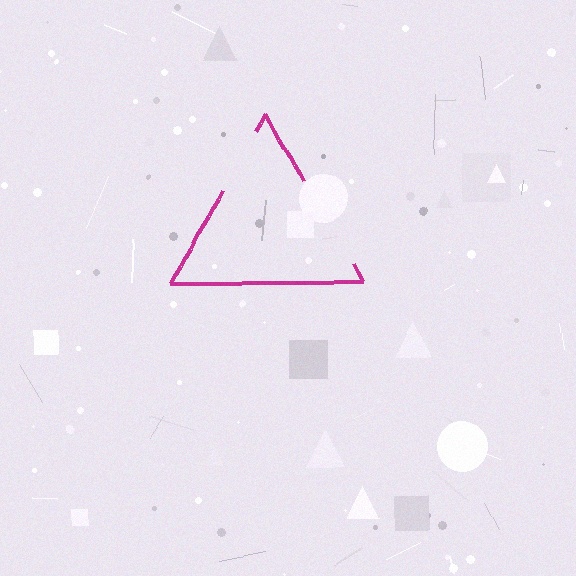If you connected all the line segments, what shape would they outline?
They would outline a triangle.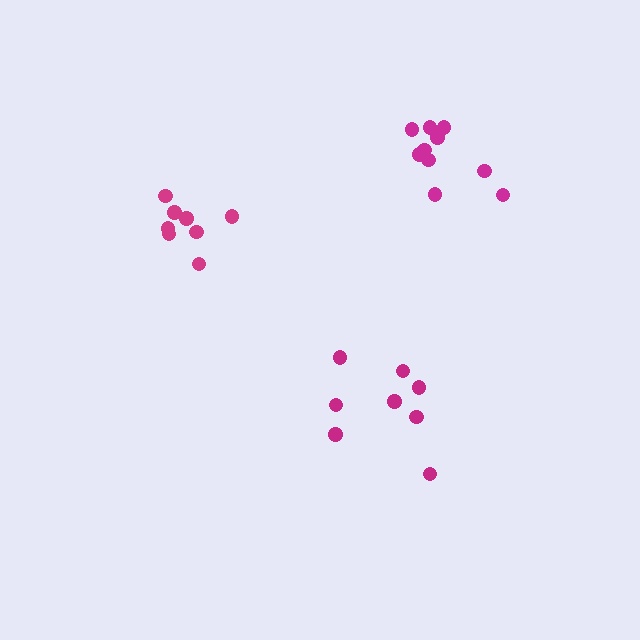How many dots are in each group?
Group 1: 8 dots, Group 2: 10 dots, Group 3: 8 dots (26 total).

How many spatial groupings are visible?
There are 3 spatial groupings.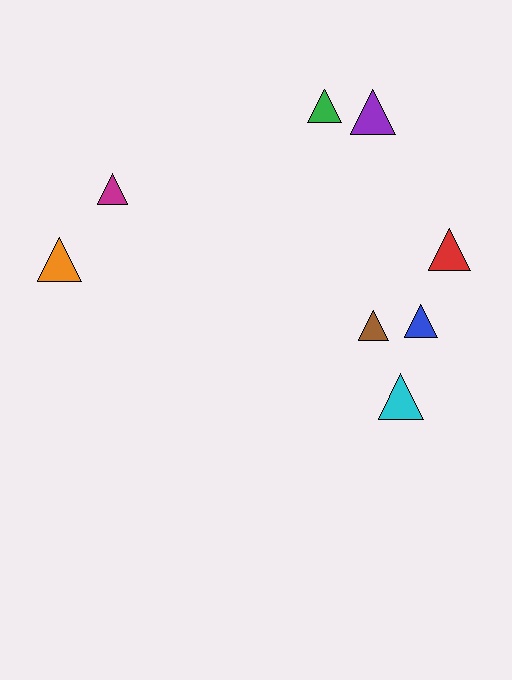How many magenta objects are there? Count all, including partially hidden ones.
There is 1 magenta object.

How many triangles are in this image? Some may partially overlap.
There are 8 triangles.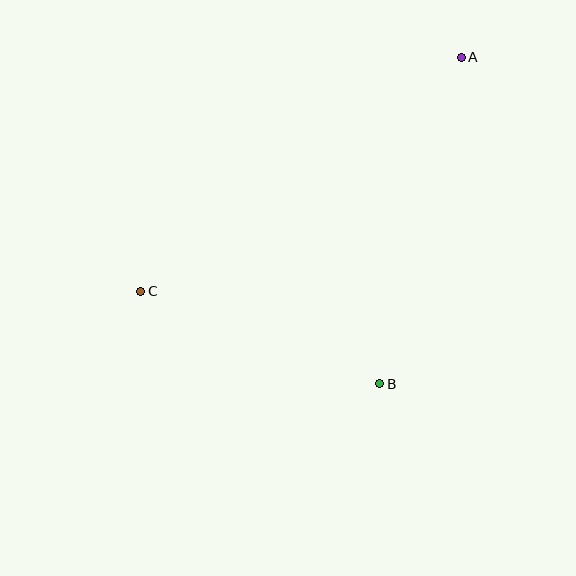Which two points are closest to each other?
Points B and C are closest to each other.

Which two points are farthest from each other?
Points A and C are farthest from each other.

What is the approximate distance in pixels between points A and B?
The distance between A and B is approximately 337 pixels.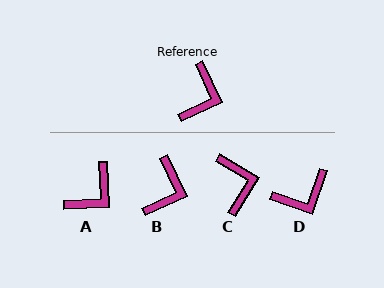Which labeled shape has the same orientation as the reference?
B.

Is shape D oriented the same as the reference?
No, it is off by about 44 degrees.